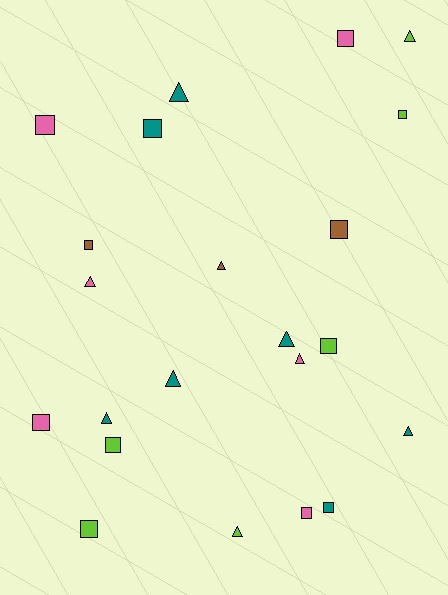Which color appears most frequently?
Teal, with 7 objects.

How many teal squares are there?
There are 2 teal squares.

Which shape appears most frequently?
Square, with 12 objects.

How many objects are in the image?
There are 22 objects.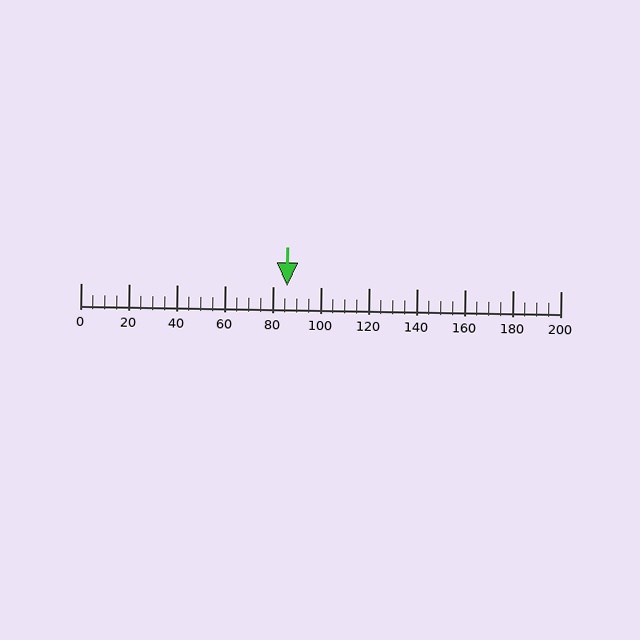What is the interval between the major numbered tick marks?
The major tick marks are spaced 20 units apart.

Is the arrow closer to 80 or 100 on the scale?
The arrow is closer to 80.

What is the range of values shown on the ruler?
The ruler shows values from 0 to 200.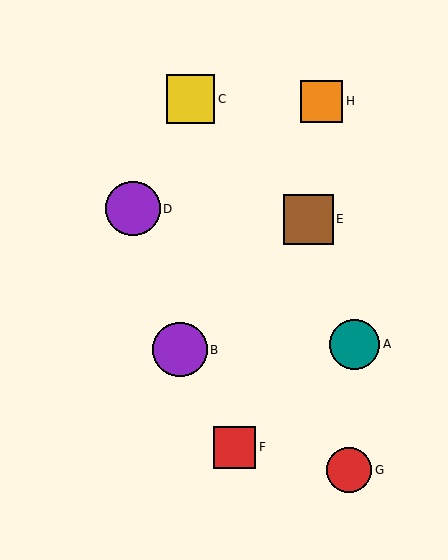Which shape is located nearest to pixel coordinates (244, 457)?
The red square (labeled F) at (235, 447) is nearest to that location.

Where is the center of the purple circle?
The center of the purple circle is at (180, 350).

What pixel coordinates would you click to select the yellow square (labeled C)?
Click at (190, 99) to select the yellow square C.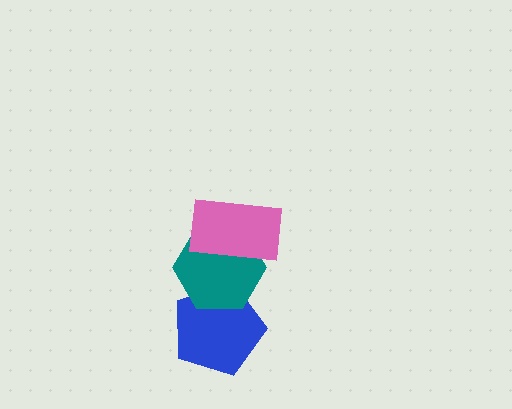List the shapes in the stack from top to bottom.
From top to bottom: the pink rectangle, the teal hexagon, the blue pentagon.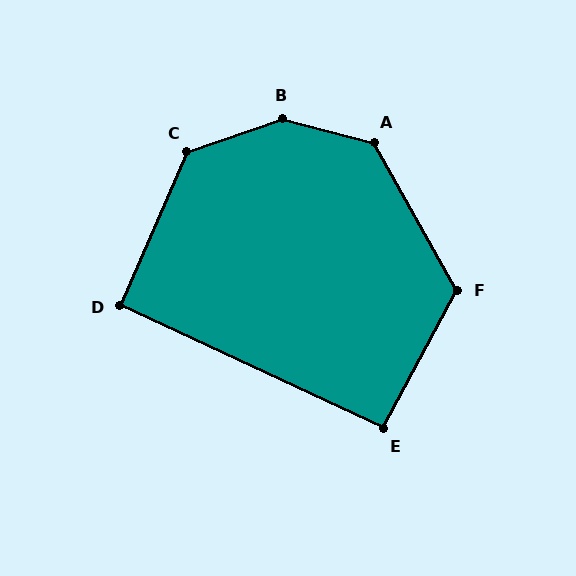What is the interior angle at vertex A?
Approximately 134 degrees (obtuse).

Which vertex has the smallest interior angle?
D, at approximately 91 degrees.